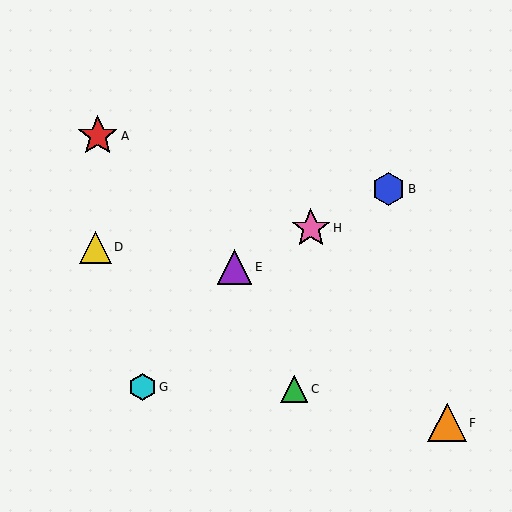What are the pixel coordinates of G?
Object G is at (142, 387).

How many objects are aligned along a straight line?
3 objects (B, E, H) are aligned along a straight line.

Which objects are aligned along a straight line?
Objects B, E, H are aligned along a straight line.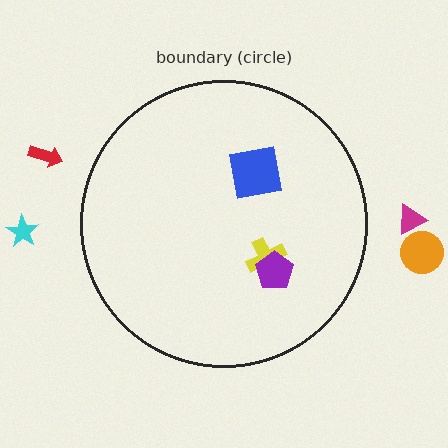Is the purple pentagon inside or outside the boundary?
Inside.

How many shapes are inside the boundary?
3 inside, 4 outside.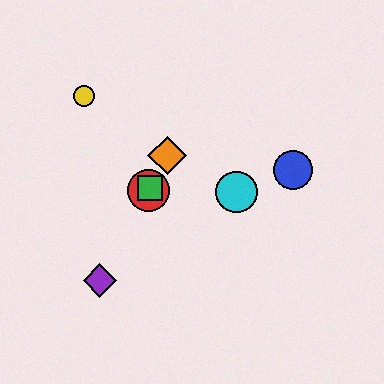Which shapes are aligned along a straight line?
The red circle, the green square, the purple diamond, the orange diamond are aligned along a straight line.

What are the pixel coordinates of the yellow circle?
The yellow circle is at (84, 96).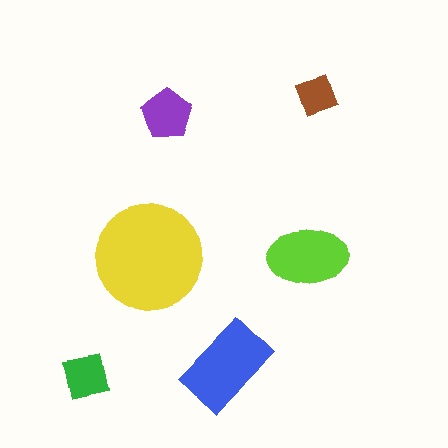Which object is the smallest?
The brown diamond.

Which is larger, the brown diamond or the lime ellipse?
The lime ellipse.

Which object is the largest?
The yellow circle.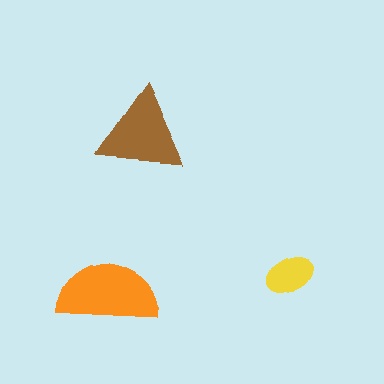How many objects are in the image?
There are 3 objects in the image.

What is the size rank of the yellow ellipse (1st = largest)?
3rd.